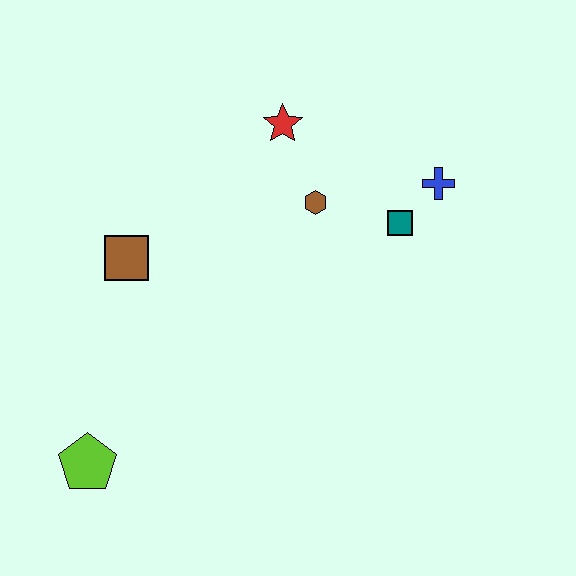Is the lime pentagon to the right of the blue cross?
No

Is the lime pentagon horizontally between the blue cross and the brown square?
No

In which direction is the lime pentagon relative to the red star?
The lime pentagon is below the red star.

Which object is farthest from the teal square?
The lime pentagon is farthest from the teal square.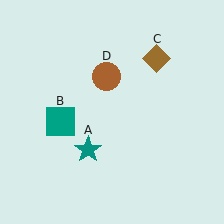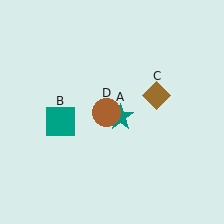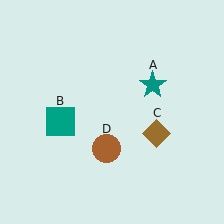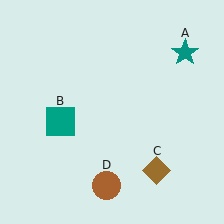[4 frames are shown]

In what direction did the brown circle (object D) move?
The brown circle (object D) moved down.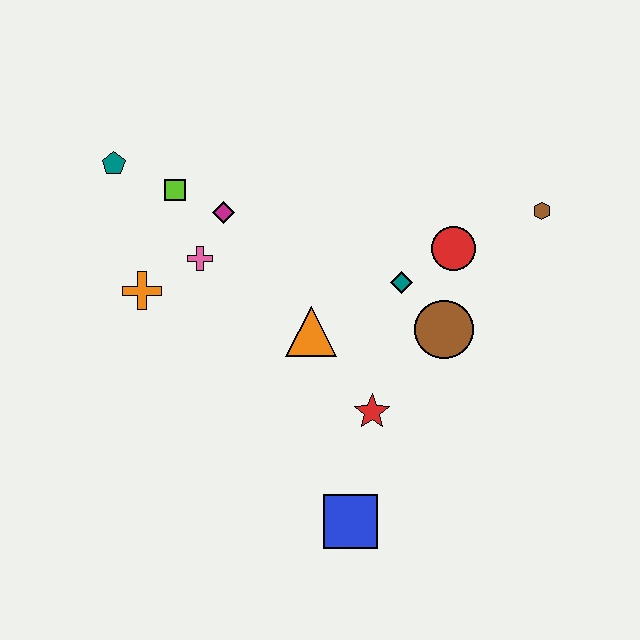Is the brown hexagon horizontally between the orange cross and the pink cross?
No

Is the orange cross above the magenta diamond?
No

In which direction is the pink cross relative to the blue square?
The pink cross is above the blue square.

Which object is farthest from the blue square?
The teal pentagon is farthest from the blue square.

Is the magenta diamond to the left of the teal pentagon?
No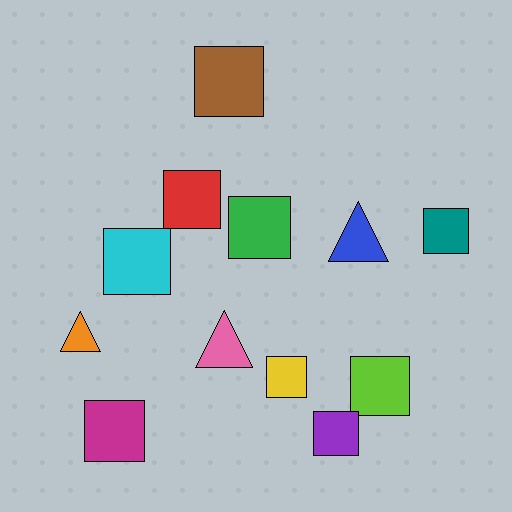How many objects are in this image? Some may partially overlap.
There are 12 objects.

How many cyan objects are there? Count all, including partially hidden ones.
There is 1 cyan object.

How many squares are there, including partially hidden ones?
There are 9 squares.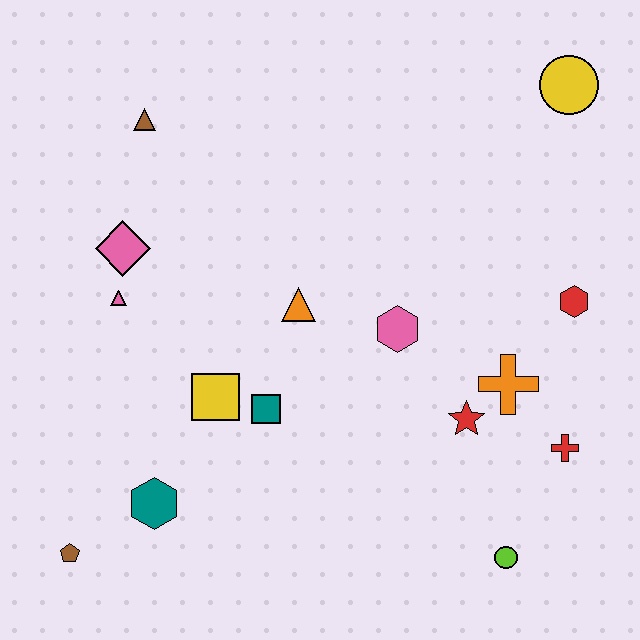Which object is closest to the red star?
The orange cross is closest to the red star.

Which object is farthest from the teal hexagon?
The yellow circle is farthest from the teal hexagon.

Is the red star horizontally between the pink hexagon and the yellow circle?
Yes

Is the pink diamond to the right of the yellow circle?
No